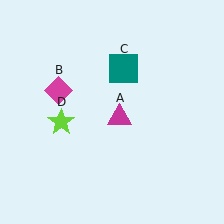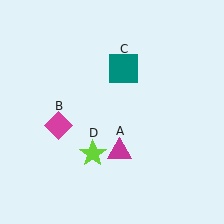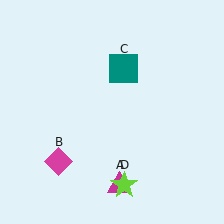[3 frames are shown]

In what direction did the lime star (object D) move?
The lime star (object D) moved down and to the right.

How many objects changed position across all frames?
3 objects changed position: magenta triangle (object A), magenta diamond (object B), lime star (object D).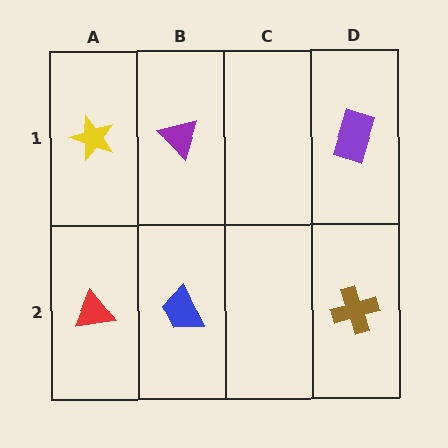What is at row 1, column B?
A purple triangle.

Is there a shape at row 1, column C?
No, that cell is empty.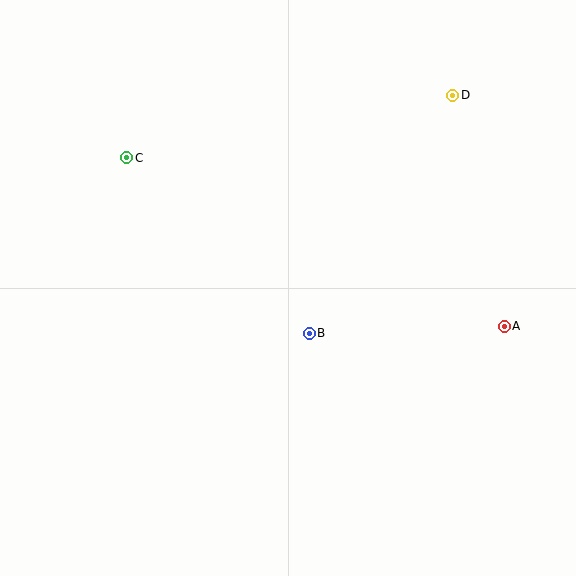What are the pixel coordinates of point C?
Point C is at (127, 158).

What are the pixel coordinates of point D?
Point D is at (453, 95).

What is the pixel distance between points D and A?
The distance between D and A is 237 pixels.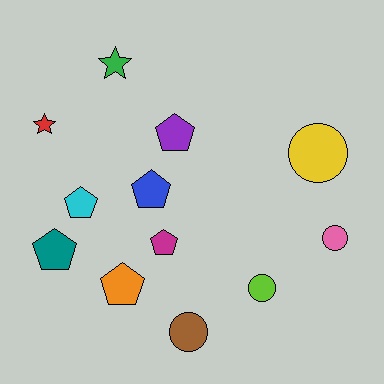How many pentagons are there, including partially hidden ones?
There are 6 pentagons.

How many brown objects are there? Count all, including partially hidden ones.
There is 1 brown object.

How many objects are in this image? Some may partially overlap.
There are 12 objects.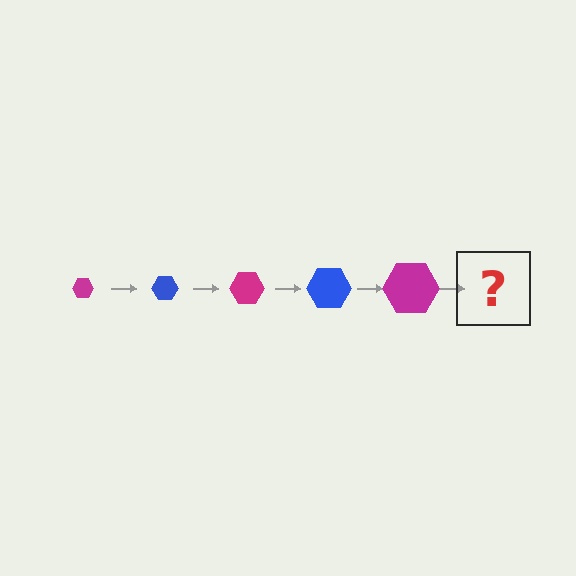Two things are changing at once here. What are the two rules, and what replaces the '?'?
The two rules are that the hexagon grows larger each step and the color cycles through magenta and blue. The '?' should be a blue hexagon, larger than the previous one.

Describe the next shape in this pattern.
It should be a blue hexagon, larger than the previous one.